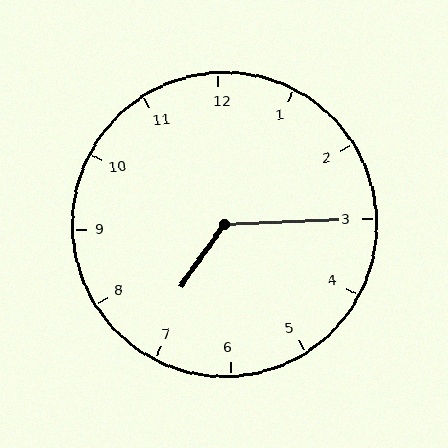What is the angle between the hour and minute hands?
Approximately 128 degrees.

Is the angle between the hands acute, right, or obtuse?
It is obtuse.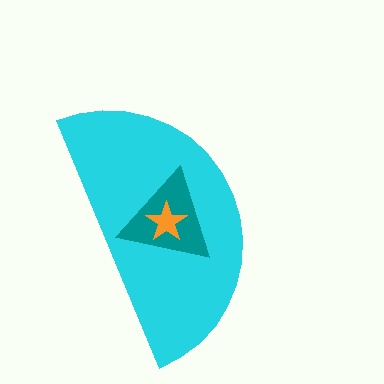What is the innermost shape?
The orange star.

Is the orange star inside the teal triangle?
Yes.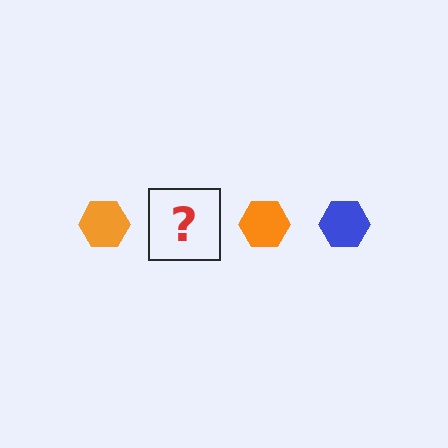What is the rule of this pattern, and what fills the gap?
The rule is that the pattern cycles through orange, blue hexagons. The gap should be filled with a blue hexagon.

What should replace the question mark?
The question mark should be replaced with a blue hexagon.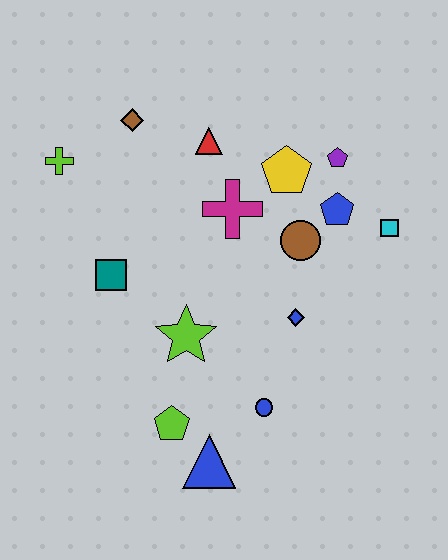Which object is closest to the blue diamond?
The brown circle is closest to the blue diamond.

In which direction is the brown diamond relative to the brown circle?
The brown diamond is to the left of the brown circle.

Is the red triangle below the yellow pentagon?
No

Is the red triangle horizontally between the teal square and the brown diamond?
No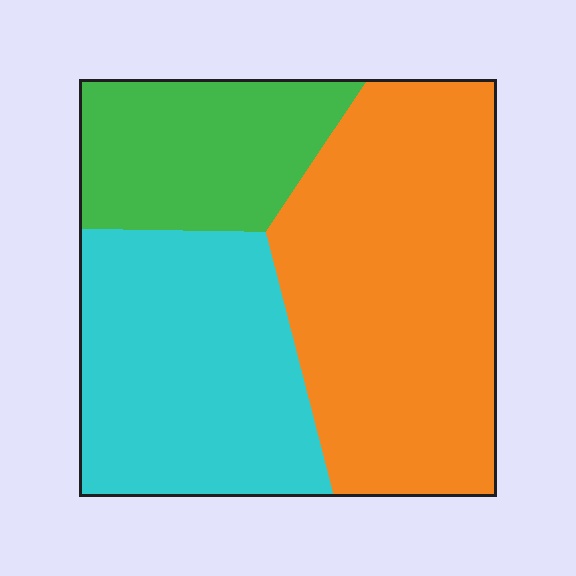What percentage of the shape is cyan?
Cyan takes up about one third (1/3) of the shape.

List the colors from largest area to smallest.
From largest to smallest: orange, cyan, green.